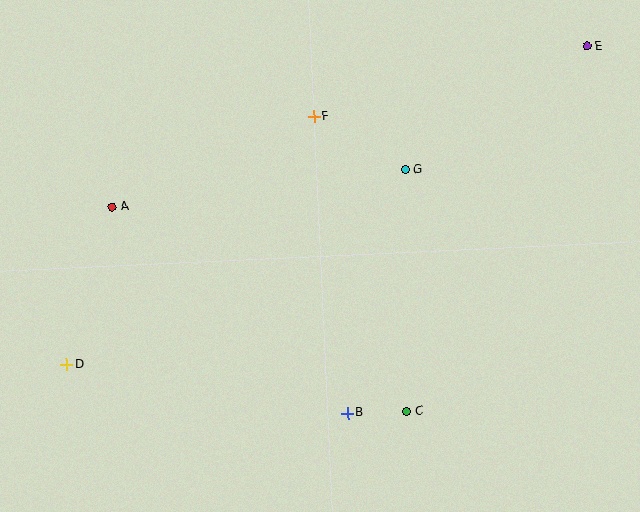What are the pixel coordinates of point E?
Point E is at (587, 46).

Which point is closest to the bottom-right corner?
Point C is closest to the bottom-right corner.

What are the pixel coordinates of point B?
Point B is at (347, 413).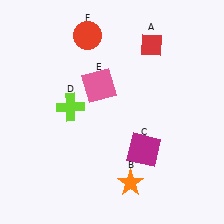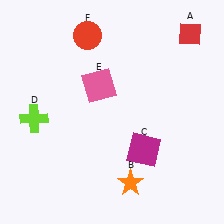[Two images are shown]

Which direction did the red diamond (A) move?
The red diamond (A) moved right.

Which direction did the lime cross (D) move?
The lime cross (D) moved left.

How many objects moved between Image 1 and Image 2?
2 objects moved between the two images.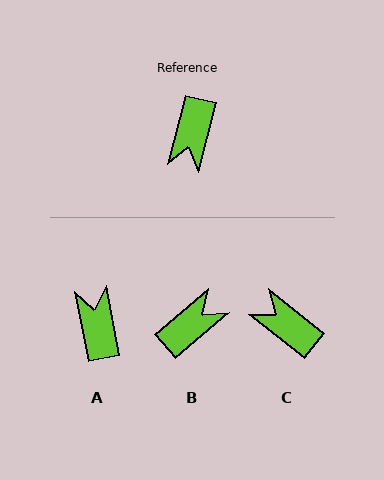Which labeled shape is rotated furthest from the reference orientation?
A, about 155 degrees away.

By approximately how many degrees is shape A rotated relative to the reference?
Approximately 155 degrees clockwise.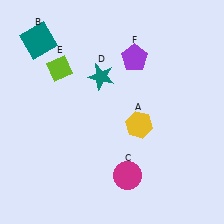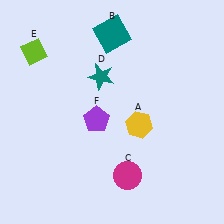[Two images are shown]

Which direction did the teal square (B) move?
The teal square (B) moved right.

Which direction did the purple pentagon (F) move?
The purple pentagon (F) moved down.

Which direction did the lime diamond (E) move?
The lime diamond (E) moved left.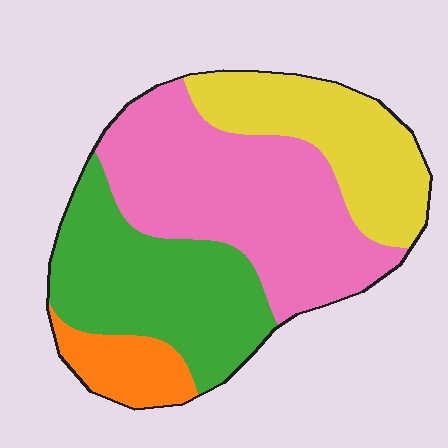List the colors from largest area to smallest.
From largest to smallest: pink, green, yellow, orange.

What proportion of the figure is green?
Green covers roughly 30% of the figure.